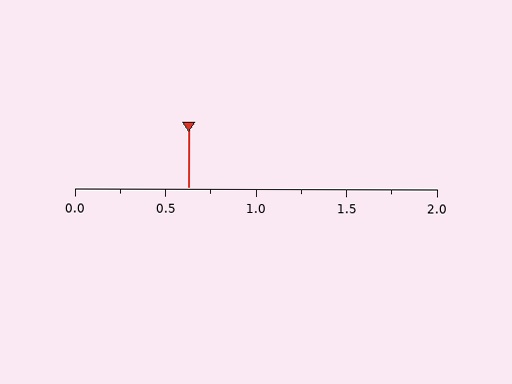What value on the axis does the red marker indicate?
The marker indicates approximately 0.62.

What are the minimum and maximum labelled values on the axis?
The axis runs from 0.0 to 2.0.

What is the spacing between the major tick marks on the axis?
The major ticks are spaced 0.5 apart.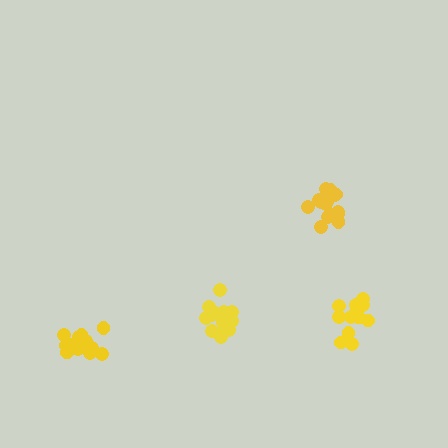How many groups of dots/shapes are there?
There are 4 groups.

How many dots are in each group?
Group 1: 17 dots, Group 2: 17 dots, Group 3: 15 dots, Group 4: 16 dots (65 total).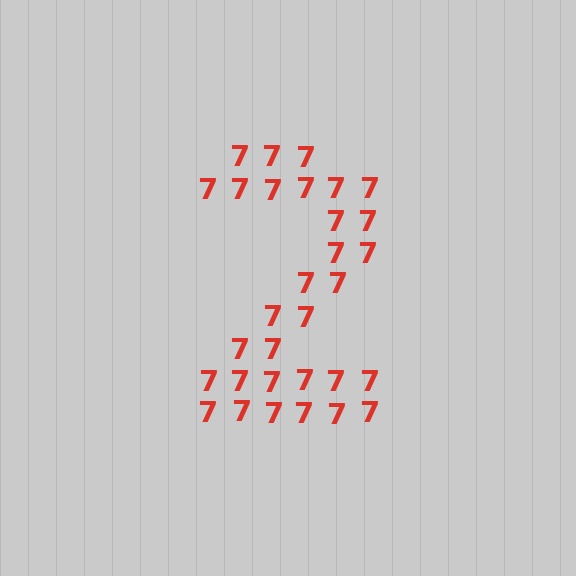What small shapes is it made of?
It is made of small digit 7's.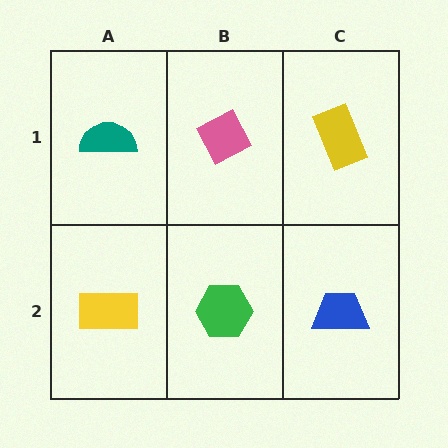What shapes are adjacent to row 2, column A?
A teal semicircle (row 1, column A), a green hexagon (row 2, column B).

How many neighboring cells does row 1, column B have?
3.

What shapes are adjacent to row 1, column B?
A green hexagon (row 2, column B), a teal semicircle (row 1, column A), a yellow rectangle (row 1, column C).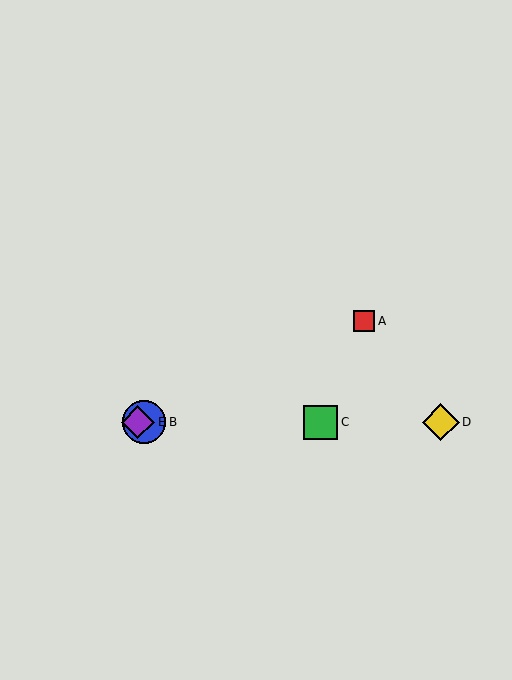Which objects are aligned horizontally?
Objects B, C, D, E are aligned horizontally.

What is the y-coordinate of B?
Object B is at y≈422.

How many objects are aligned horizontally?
4 objects (B, C, D, E) are aligned horizontally.